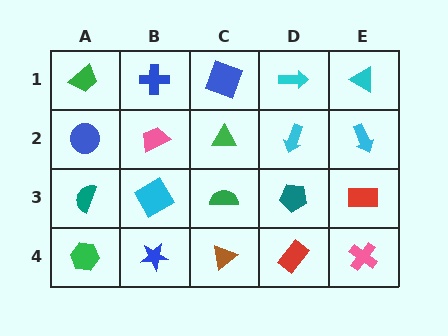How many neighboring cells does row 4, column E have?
2.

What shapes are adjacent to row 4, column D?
A teal pentagon (row 3, column D), a brown triangle (row 4, column C), a pink cross (row 4, column E).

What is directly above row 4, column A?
A teal semicircle.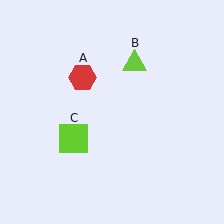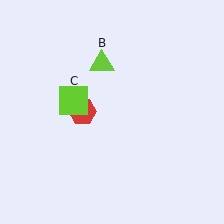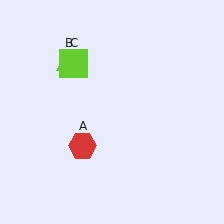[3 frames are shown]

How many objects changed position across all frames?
3 objects changed position: red hexagon (object A), lime triangle (object B), lime square (object C).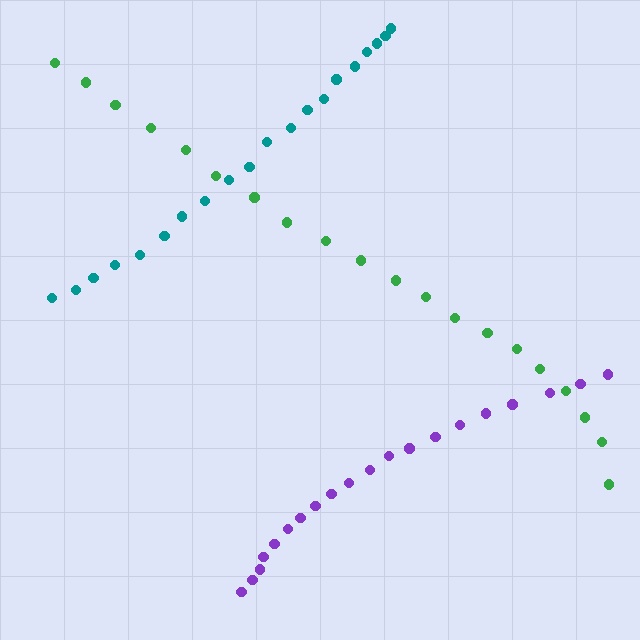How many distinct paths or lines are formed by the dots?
There are 3 distinct paths.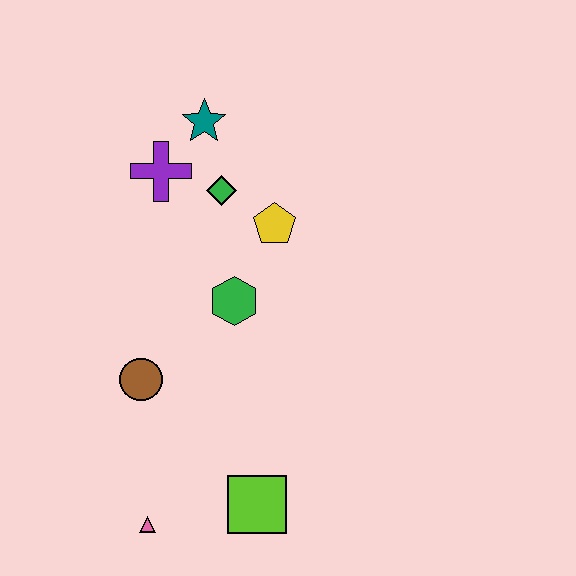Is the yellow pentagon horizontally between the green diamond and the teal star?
No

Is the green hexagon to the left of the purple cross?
No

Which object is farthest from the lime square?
The teal star is farthest from the lime square.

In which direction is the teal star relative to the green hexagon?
The teal star is above the green hexagon.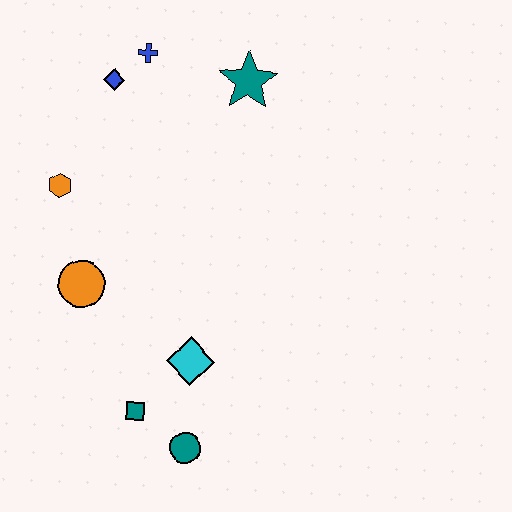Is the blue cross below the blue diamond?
No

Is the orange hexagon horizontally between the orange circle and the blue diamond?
No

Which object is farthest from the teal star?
The teal circle is farthest from the teal star.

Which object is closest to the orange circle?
The orange hexagon is closest to the orange circle.